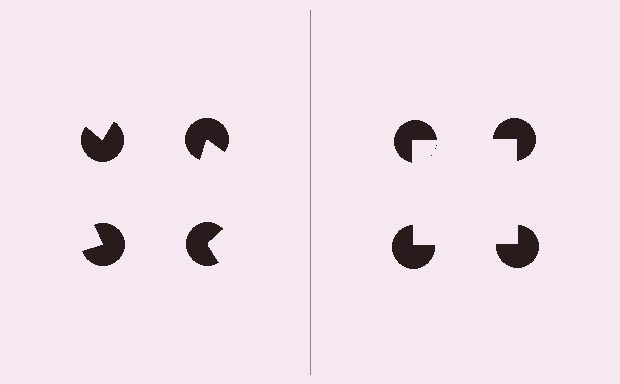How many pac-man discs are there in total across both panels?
8 — 4 on each side.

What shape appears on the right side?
An illusory square.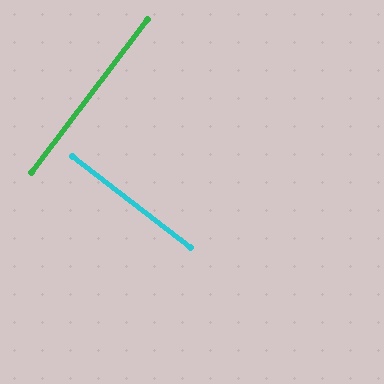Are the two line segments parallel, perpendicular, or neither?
Perpendicular — they meet at approximately 89°.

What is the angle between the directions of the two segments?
Approximately 89 degrees.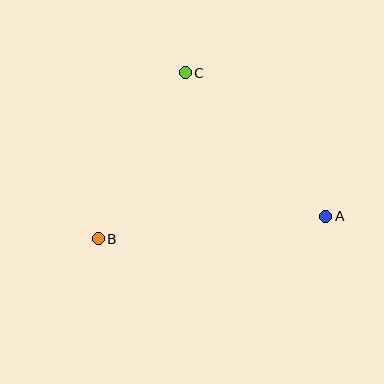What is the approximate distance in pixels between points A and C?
The distance between A and C is approximately 201 pixels.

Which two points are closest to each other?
Points B and C are closest to each other.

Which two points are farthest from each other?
Points A and B are farthest from each other.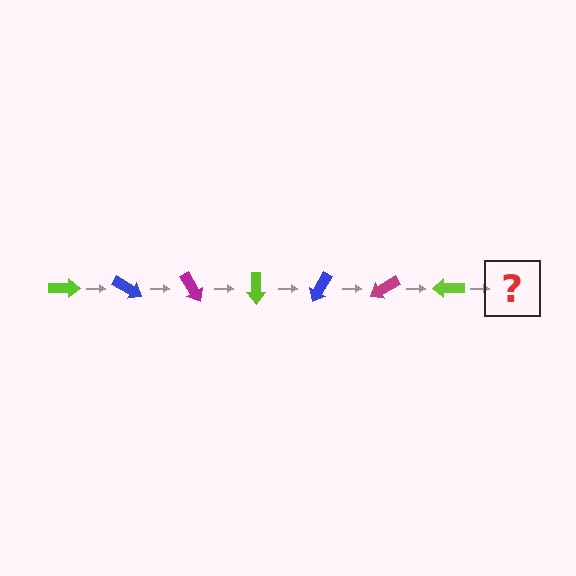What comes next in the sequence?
The next element should be a blue arrow, rotated 210 degrees from the start.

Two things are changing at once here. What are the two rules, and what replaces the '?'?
The two rules are that it rotates 30 degrees each step and the color cycles through lime, blue, and magenta. The '?' should be a blue arrow, rotated 210 degrees from the start.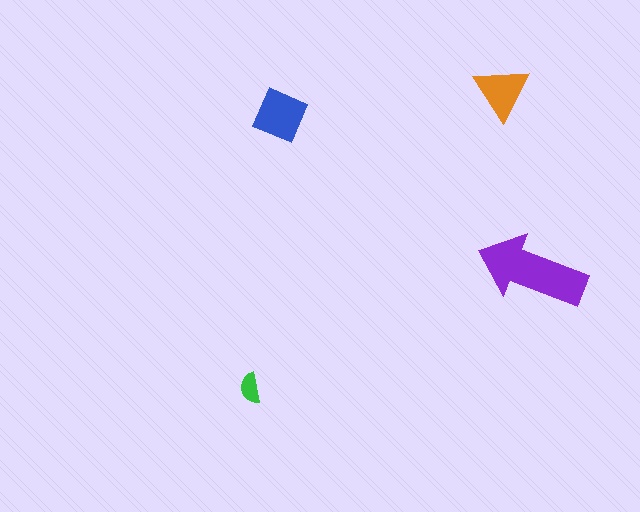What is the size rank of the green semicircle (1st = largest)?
4th.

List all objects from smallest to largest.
The green semicircle, the orange triangle, the blue diamond, the purple arrow.